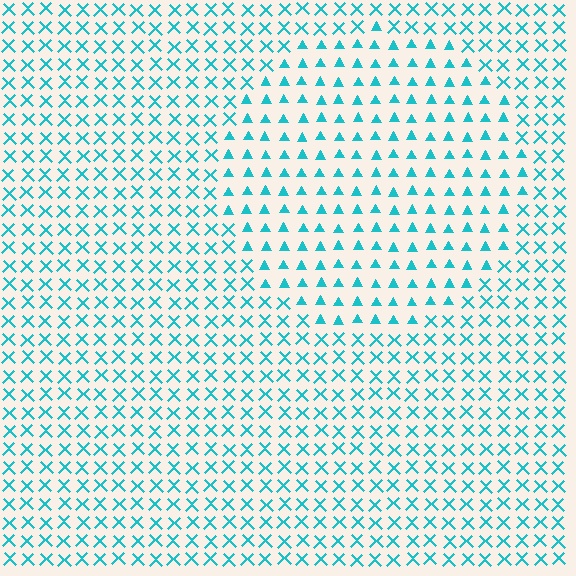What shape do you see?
I see a circle.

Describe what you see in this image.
The image is filled with small cyan elements arranged in a uniform grid. A circle-shaped region contains triangles, while the surrounding area contains X marks. The boundary is defined purely by the change in element shape.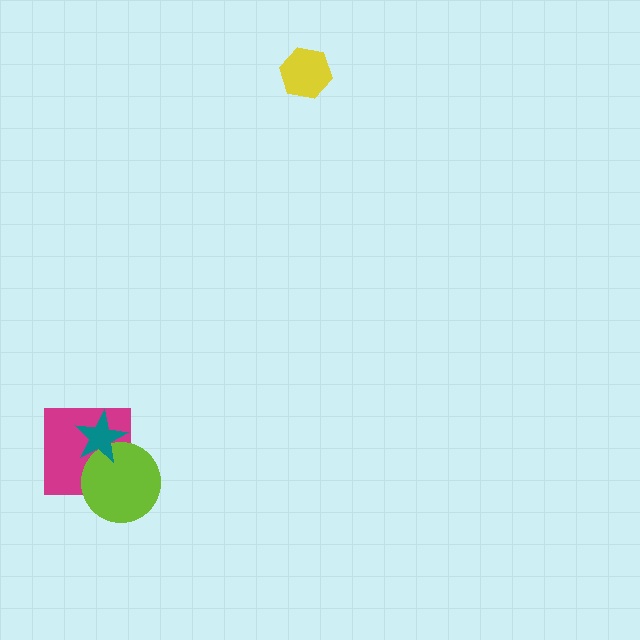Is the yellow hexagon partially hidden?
No, no other shape covers it.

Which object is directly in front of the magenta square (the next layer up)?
The lime circle is directly in front of the magenta square.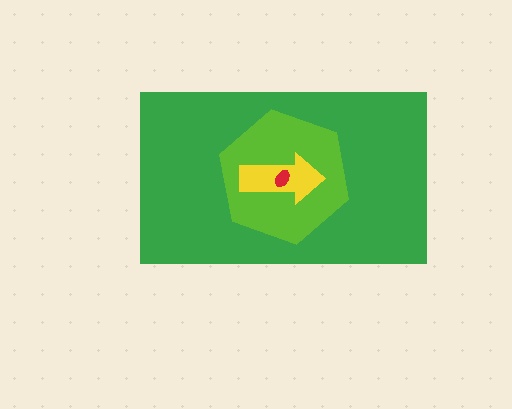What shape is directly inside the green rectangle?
The lime hexagon.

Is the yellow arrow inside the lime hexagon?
Yes.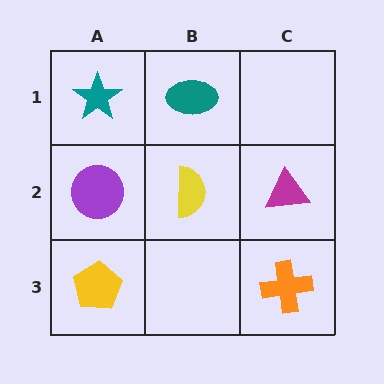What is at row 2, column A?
A purple circle.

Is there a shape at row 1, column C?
No, that cell is empty.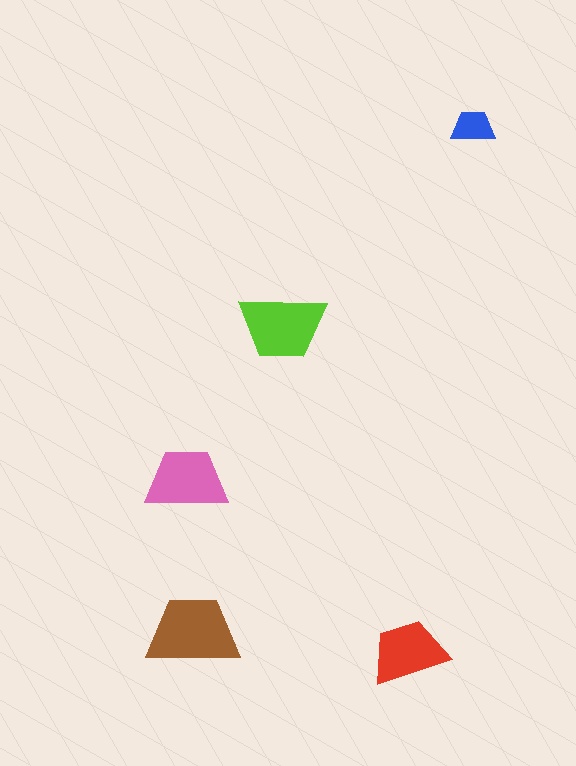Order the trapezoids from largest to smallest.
the brown one, the lime one, the pink one, the red one, the blue one.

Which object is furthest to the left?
The pink trapezoid is leftmost.